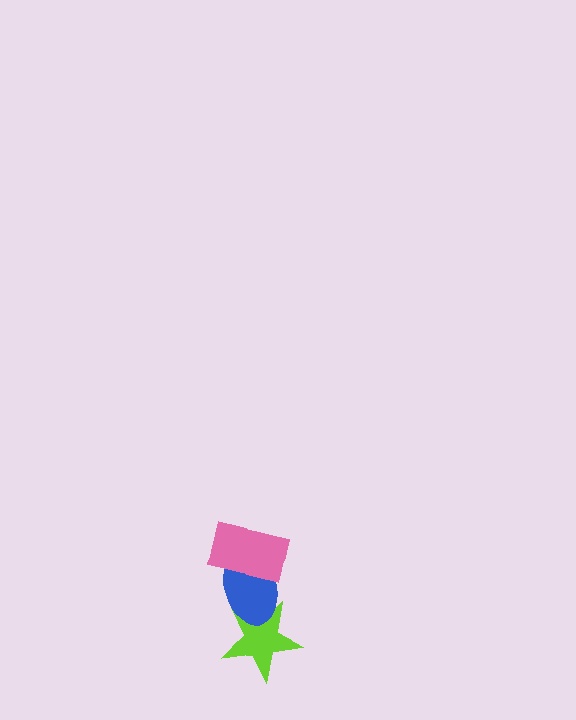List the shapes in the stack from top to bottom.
From top to bottom: the pink rectangle, the blue ellipse, the lime star.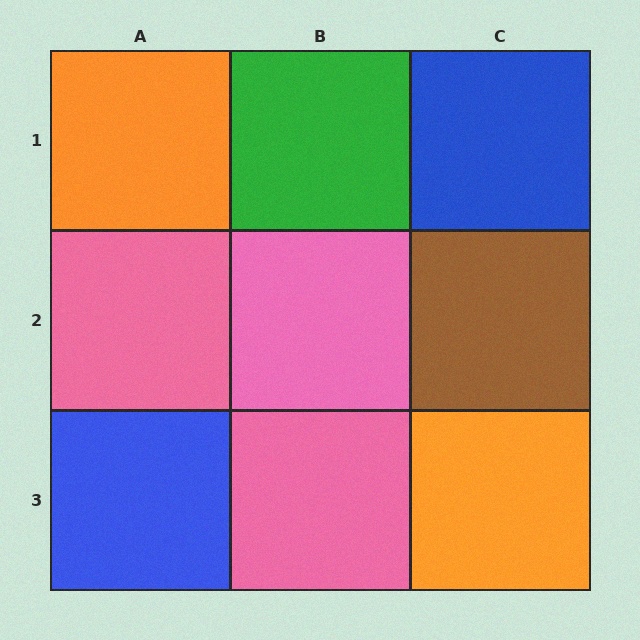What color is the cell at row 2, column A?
Pink.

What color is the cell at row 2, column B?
Pink.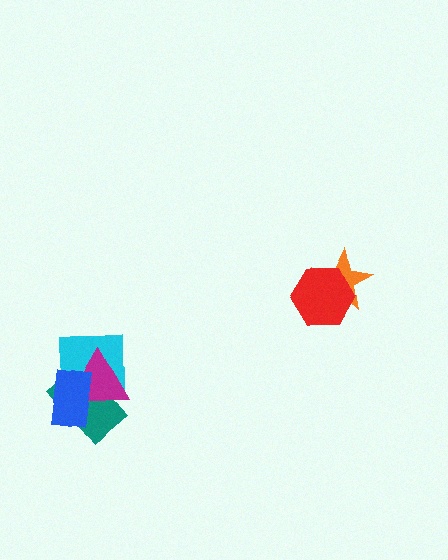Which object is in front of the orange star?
The red hexagon is in front of the orange star.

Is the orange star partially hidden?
Yes, it is partially covered by another shape.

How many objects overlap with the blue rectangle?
3 objects overlap with the blue rectangle.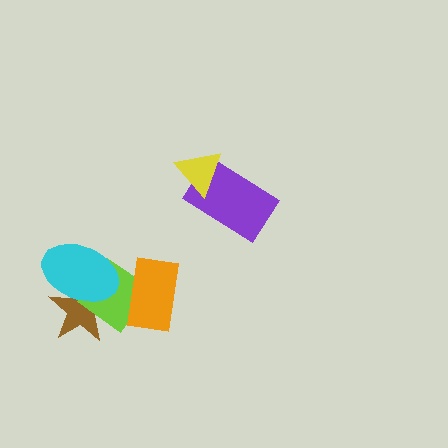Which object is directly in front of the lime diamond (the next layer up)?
The cyan ellipse is directly in front of the lime diamond.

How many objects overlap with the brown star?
2 objects overlap with the brown star.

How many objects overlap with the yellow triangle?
1 object overlaps with the yellow triangle.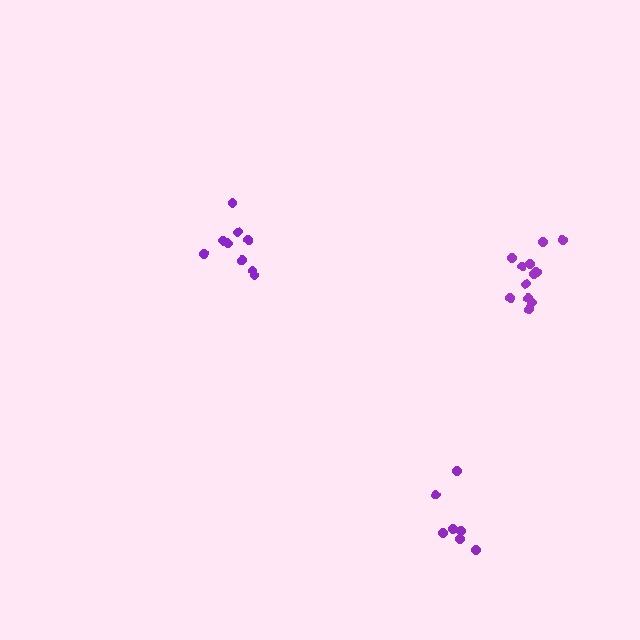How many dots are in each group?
Group 1: 7 dots, Group 2: 9 dots, Group 3: 12 dots (28 total).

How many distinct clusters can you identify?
There are 3 distinct clusters.